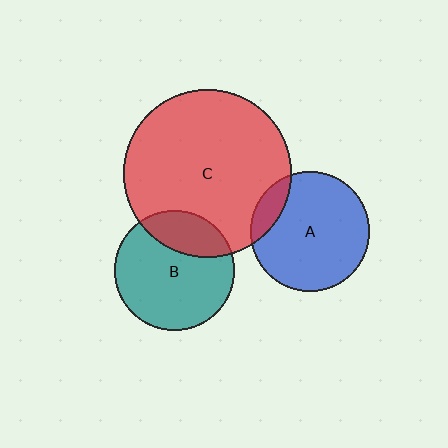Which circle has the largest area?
Circle C (red).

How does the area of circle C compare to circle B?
Approximately 2.0 times.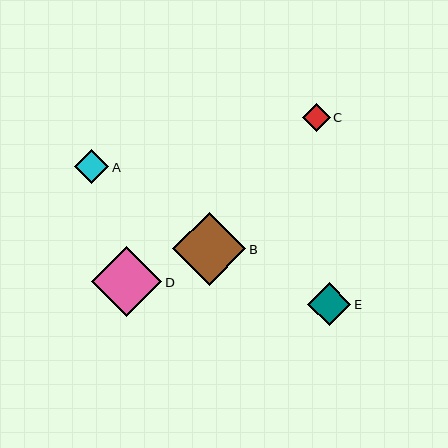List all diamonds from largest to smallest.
From largest to smallest: B, D, E, A, C.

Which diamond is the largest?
Diamond B is the largest with a size of approximately 73 pixels.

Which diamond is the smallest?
Diamond C is the smallest with a size of approximately 28 pixels.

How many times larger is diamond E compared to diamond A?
Diamond E is approximately 1.3 times the size of diamond A.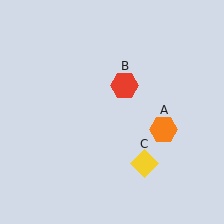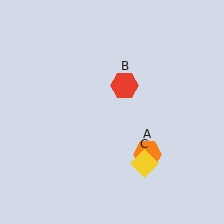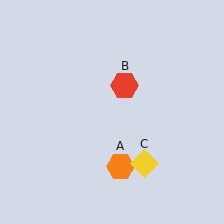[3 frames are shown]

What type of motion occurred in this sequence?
The orange hexagon (object A) rotated clockwise around the center of the scene.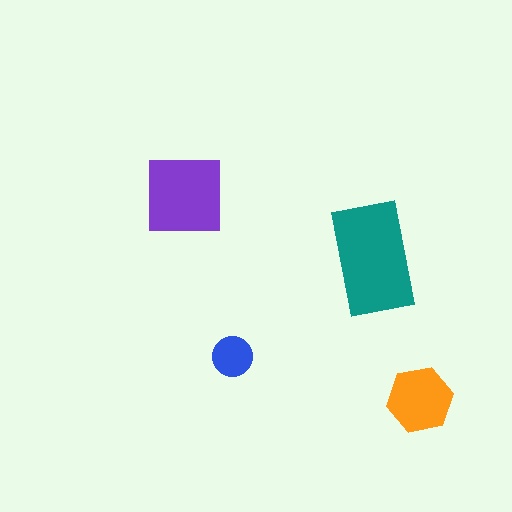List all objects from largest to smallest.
The teal rectangle, the purple square, the orange hexagon, the blue circle.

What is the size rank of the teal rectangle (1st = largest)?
1st.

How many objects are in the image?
There are 4 objects in the image.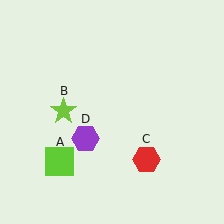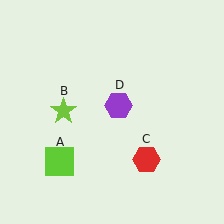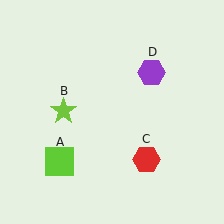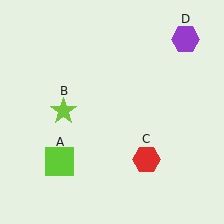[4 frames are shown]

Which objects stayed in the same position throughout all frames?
Lime square (object A) and lime star (object B) and red hexagon (object C) remained stationary.